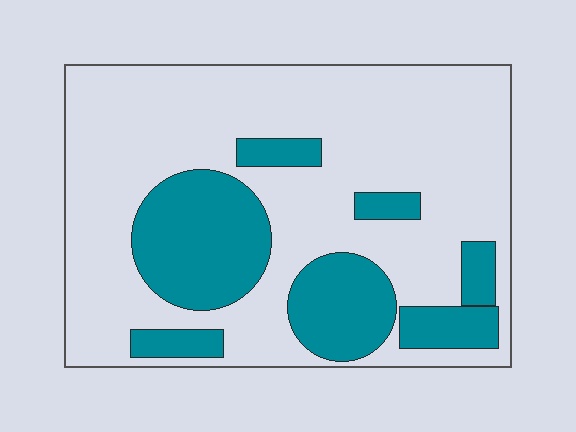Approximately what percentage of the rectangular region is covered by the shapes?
Approximately 30%.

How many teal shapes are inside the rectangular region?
7.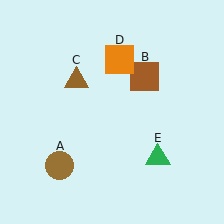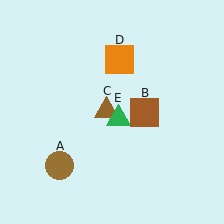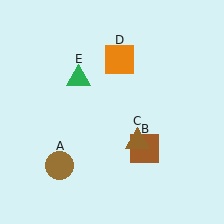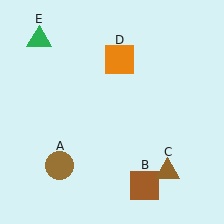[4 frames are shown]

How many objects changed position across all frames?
3 objects changed position: brown square (object B), brown triangle (object C), green triangle (object E).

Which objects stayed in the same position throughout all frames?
Brown circle (object A) and orange square (object D) remained stationary.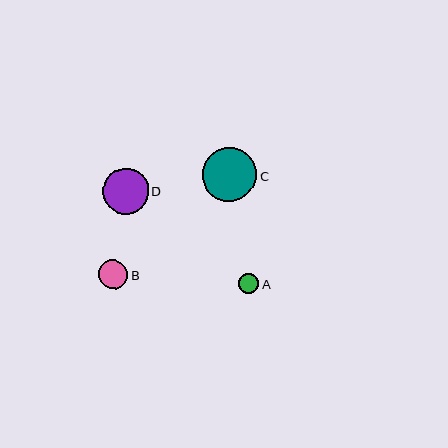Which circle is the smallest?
Circle A is the smallest with a size of approximately 20 pixels.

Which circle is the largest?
Circle C is the largest with a size of approximately 54 pixels.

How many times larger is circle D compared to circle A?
Circle D is approximately 2.3 times the size of circle A.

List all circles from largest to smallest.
From largest to smallest: C, D, B, A.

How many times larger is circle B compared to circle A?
Circle B is approximately 1.4 times the size of circle A.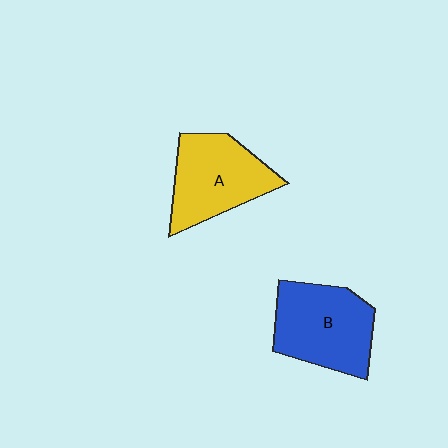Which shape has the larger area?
Shape B (blue).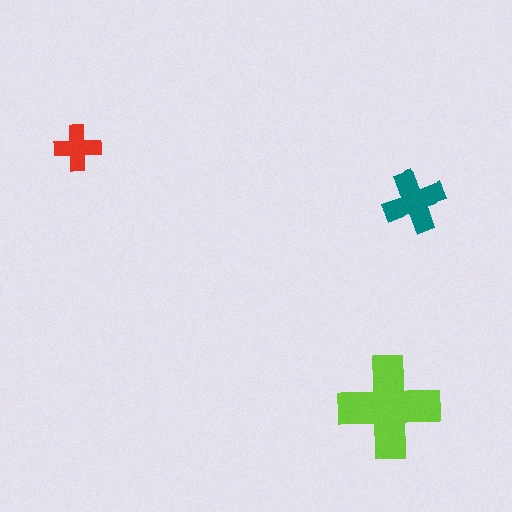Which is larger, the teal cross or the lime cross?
The lime one.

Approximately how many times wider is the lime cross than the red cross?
About 2 times wider.